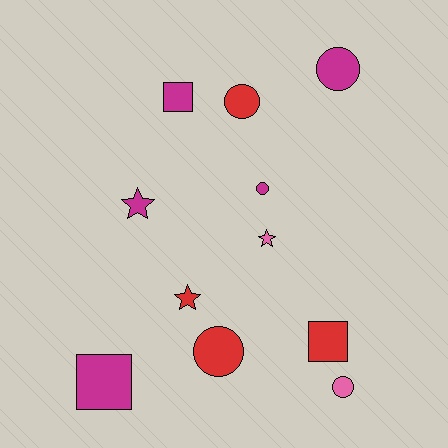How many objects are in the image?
There are 11 objects.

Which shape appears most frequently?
Circle, with 5 objects.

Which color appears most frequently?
Magenta, with 5 objects.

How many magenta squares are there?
There are 2 magenta squares.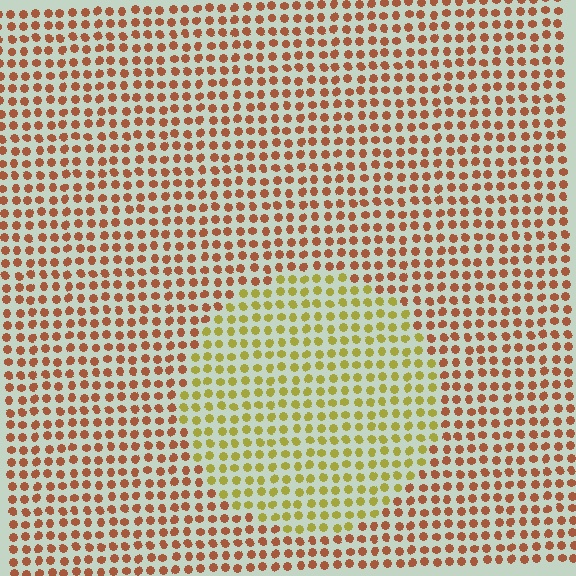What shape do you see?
I see a circle.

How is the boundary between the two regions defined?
The boundary is defined purely by a slight shift in hue (about 46 degrees). Spacing, size, and orientation are identical on both sides.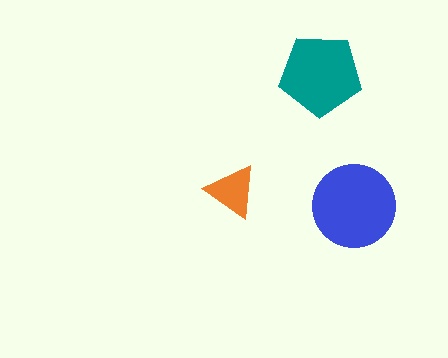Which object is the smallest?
The orange triangle.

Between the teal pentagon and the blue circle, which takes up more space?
The blue circle.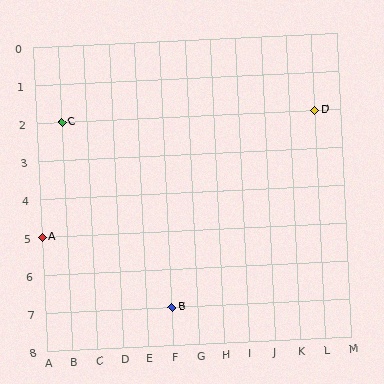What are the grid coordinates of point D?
Point D is at grid coordinates (L, 2).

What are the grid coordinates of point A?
Point A is at grid coordinates (A, 5).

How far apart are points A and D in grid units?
Points A and D are 11 columns and 3 rows apart (about 11.4 grid units diagonally).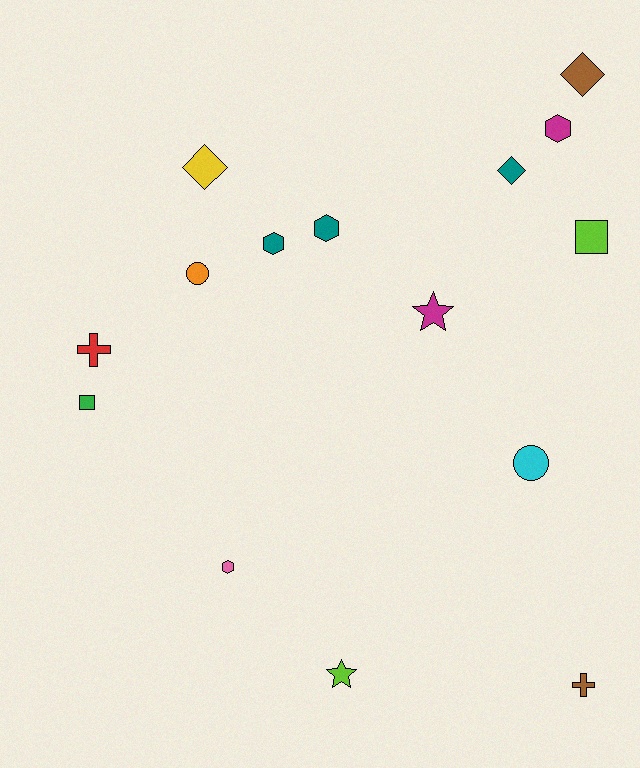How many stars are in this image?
There are 2 stars.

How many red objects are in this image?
There is 1 red object.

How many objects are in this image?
There are 15 objects.